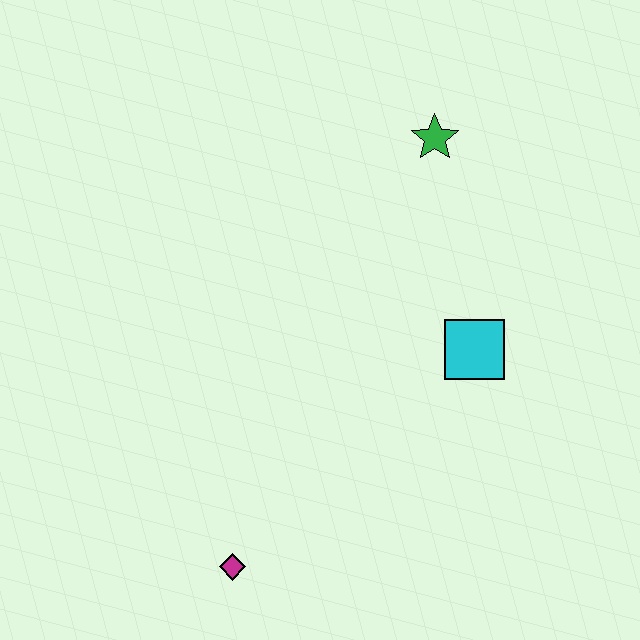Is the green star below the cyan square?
No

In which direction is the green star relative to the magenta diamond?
The green star is above the magenta diamond.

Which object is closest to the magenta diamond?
The cyan square is closest to the magenta diamond.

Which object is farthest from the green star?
The magenta diamond is farthest from the green star.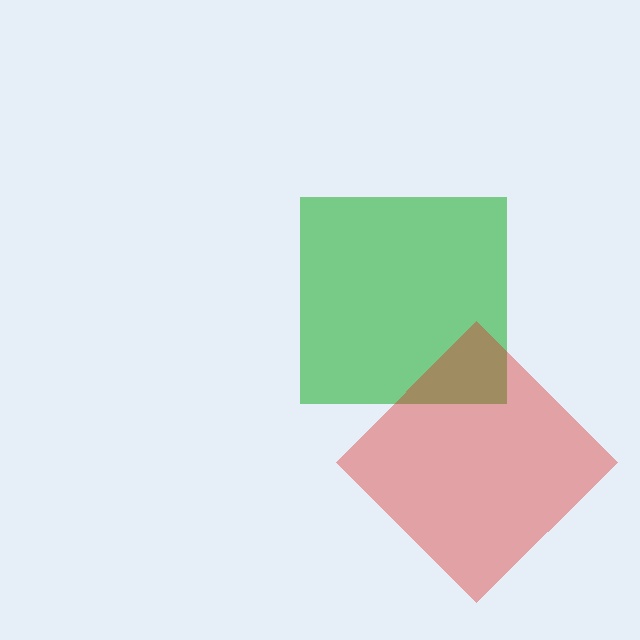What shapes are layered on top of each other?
The layered shapes are: a green square, a red diamond.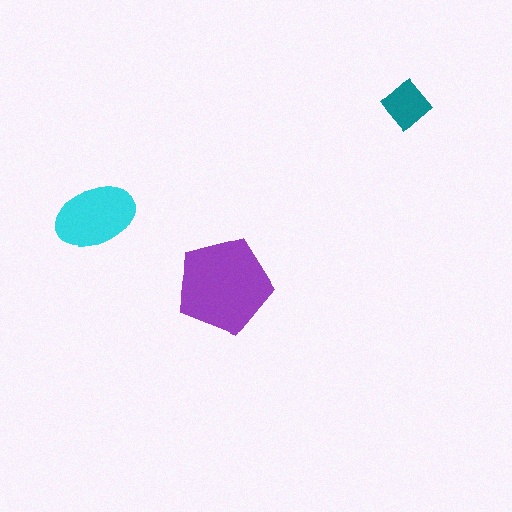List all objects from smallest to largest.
The teal diamond, the cyan ellipse, the purple pentagon.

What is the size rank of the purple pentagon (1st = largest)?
1st.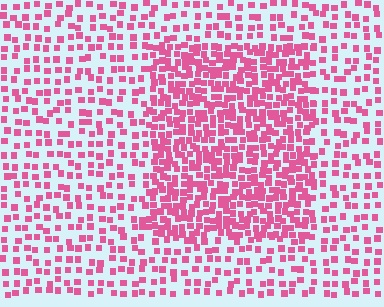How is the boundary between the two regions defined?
The boundary is defined by a change in element density (approximately 2.2x ratio). All elements are the same color, size, and shape.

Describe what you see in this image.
The image contains small pink elements arranged at two different densities. A rectangle-shaped region is visible where the elements are more densely packed than the surrounding area.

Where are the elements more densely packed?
The elements are more densely packed inside the rectangle boundary.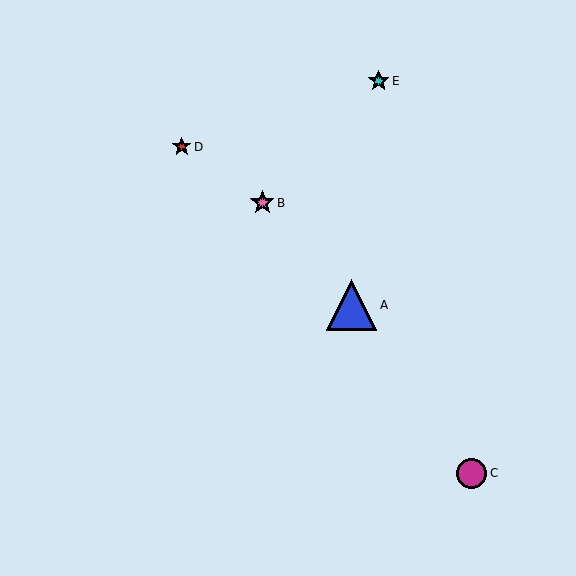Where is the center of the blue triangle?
The center of the blue triangle is at (352, 305).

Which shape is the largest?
The blue triangle (labeled A) is the largest.